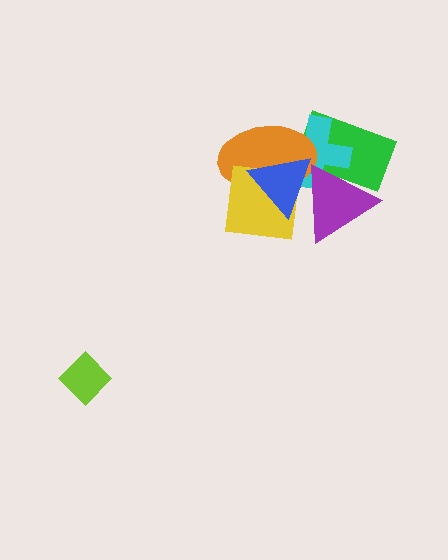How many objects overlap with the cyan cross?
5 objects overlap with the cyan cross.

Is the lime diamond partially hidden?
No, no other shape covers it.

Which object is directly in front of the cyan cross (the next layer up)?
The orange ellipse is directly in front of the cyan cross.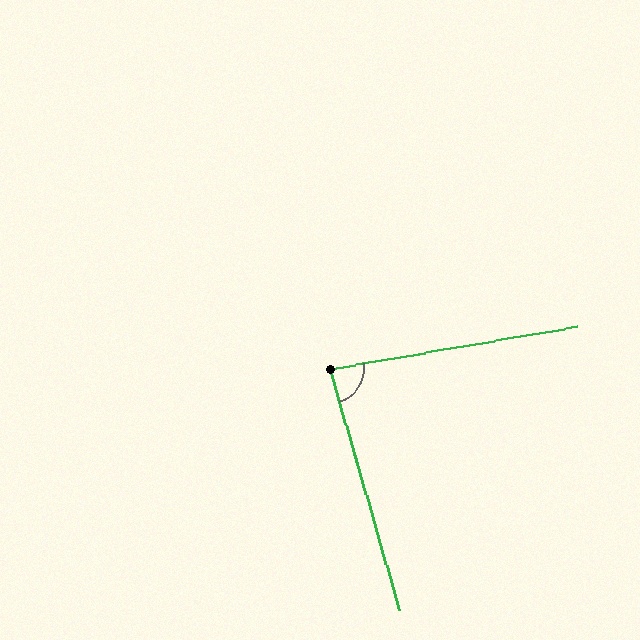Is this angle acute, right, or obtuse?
It is acute.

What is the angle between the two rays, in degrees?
Approximately 84 degrees.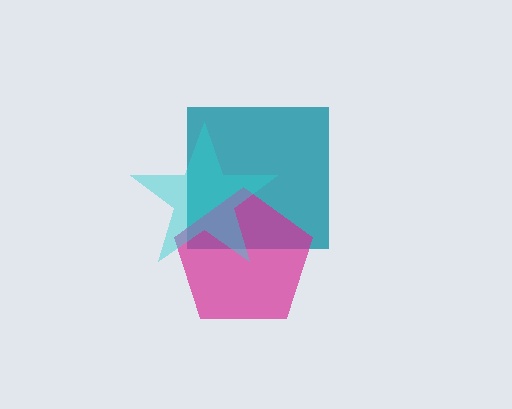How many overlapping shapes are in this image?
There are 3 overlapping shapes in the image.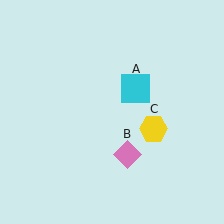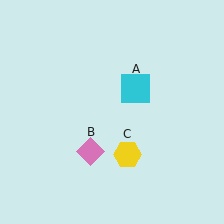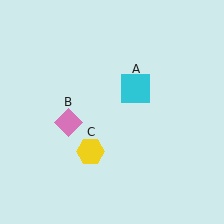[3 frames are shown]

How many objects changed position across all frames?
2 objects changed position: pink diamond (object B), yellow hexagon (object C).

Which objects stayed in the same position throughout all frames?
Cyan square (object A) remained stationary.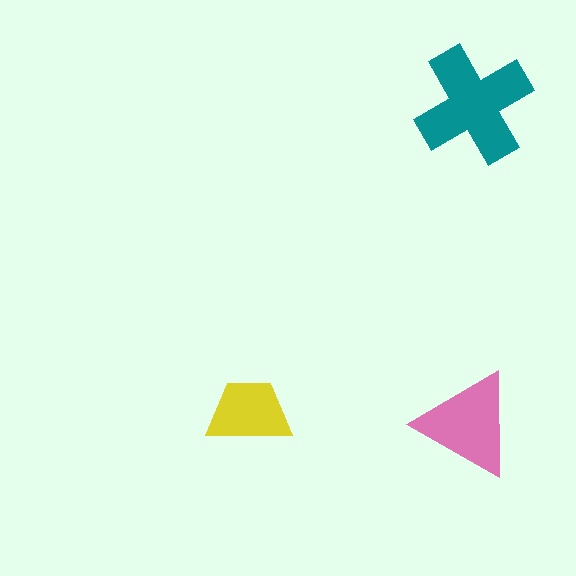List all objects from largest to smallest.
The teal cross, the pink triangle, the yellow trapezoid.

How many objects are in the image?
There are 3 objects in the image.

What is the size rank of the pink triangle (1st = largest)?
2nd.